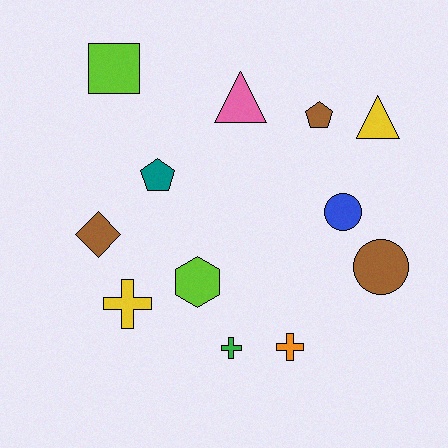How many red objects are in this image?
There are no red objects.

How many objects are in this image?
There are 12 objects.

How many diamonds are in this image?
There is 1 diamond.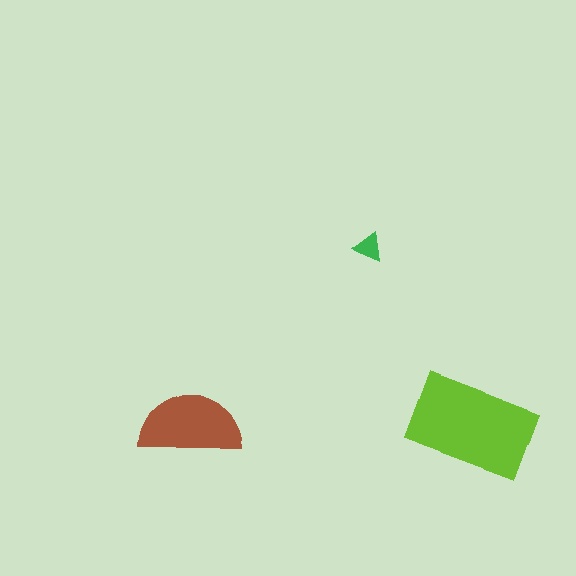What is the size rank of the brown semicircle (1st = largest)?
2nd.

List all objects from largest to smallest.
The lime rectangle, the brown semicircle, the green triangle.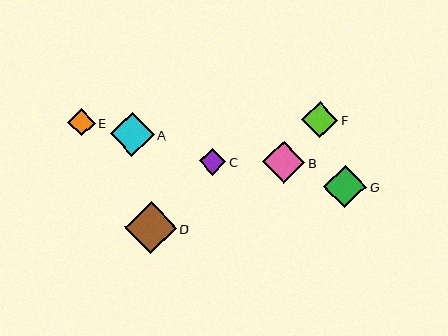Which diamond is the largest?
Diamond D is the largest with a size of approximately 52 pixels.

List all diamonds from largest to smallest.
From largest to smallest: D, A, G, B, F, E, C.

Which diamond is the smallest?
Diamond C is the smallest with a size of approximately 26 pixels.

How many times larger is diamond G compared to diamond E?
Diamond G is approximately 1.6 times the size of diamond E.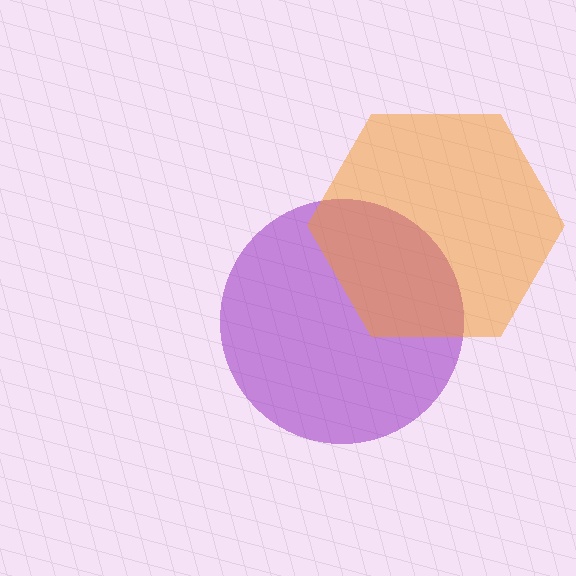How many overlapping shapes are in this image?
There are 2 overlapping shapes in the image.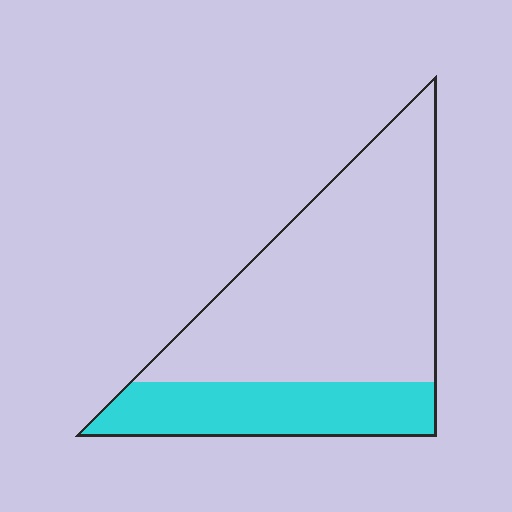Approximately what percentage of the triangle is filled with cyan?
Approximately 30%.